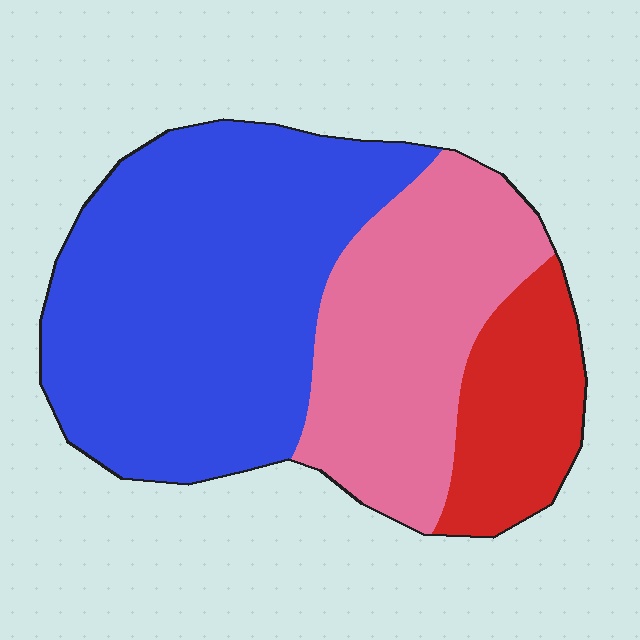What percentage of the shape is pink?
Pink takes up between a sixth and a third of the shape.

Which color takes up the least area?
Red, at roughly 15%.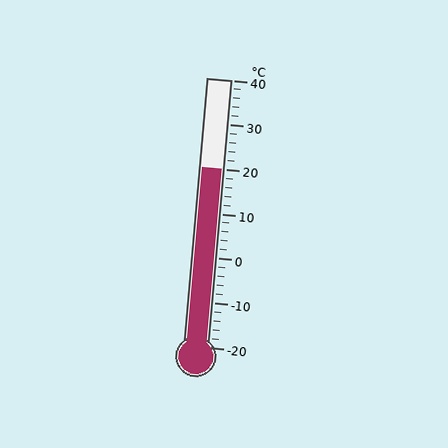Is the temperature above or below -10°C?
The temperature is above -10°C.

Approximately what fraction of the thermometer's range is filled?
The thermometer is filled to approximately 65% of its range.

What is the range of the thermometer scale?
The thermometer scale ranges from -20°C to 40°C.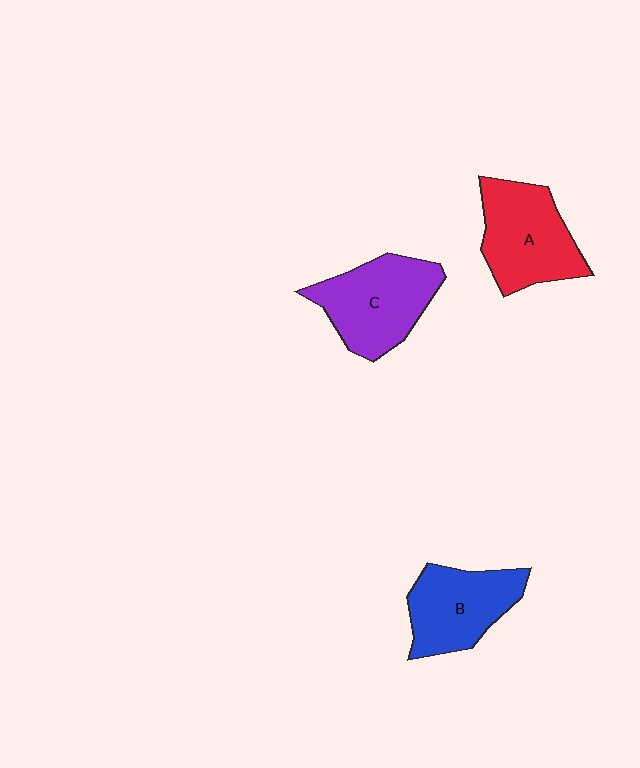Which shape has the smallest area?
Shape B (blue).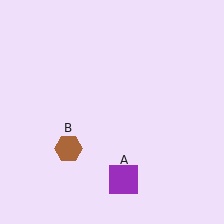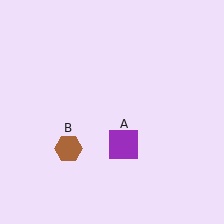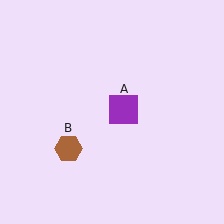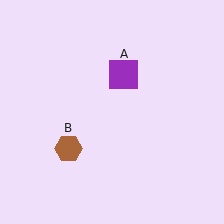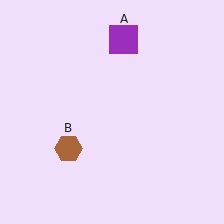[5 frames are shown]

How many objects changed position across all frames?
1 object changed position: purple square (object A).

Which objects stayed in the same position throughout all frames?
Brown hexagon (object B) remained stationary.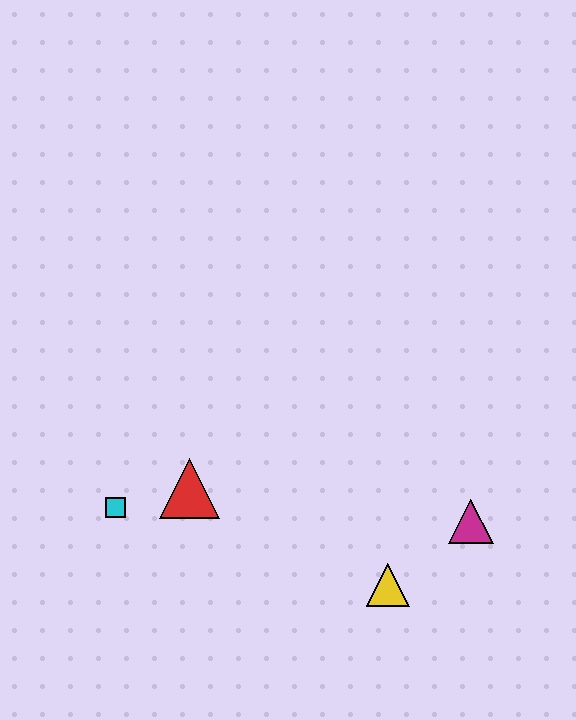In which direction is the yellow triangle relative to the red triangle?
The yellow triangle is to the right of the red triangle.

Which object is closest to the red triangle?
The cyan square is closest to the red triangle.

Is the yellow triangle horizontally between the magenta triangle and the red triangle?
Yes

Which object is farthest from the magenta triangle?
The cyan square is farthest from the magenta triangle.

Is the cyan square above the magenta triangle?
Yes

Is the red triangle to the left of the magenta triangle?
Yes